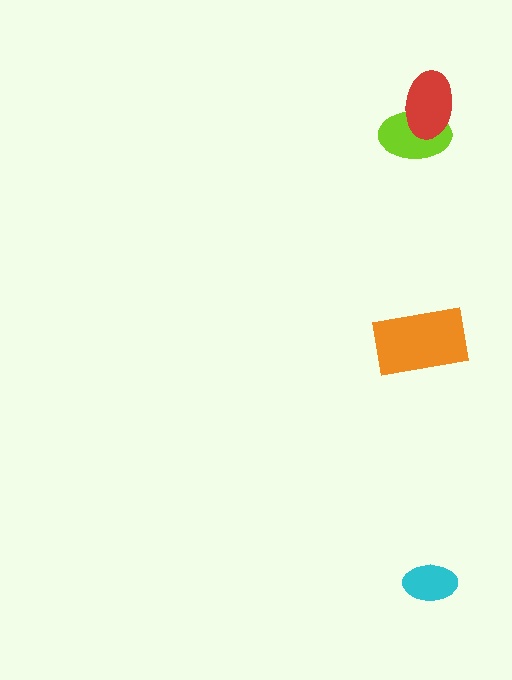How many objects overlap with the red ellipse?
1 object overlaps with the red ellipse.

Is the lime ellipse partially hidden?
Yes, it is partially covered by another shape.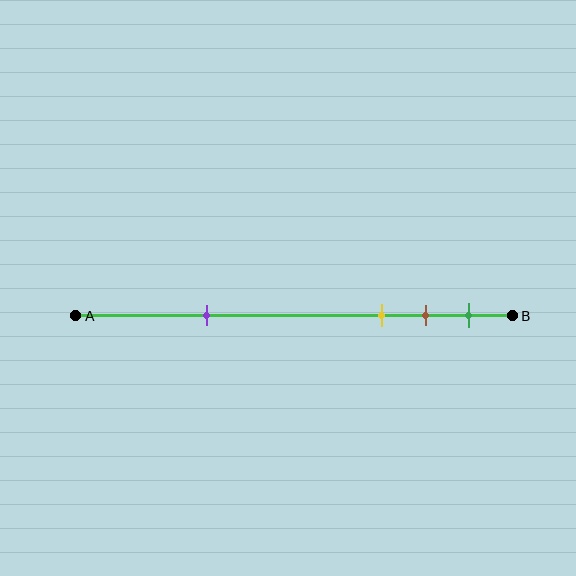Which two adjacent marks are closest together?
The brown and green marks are the closest adjacent pair.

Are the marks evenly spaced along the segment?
No, the marks are not evenly spaced.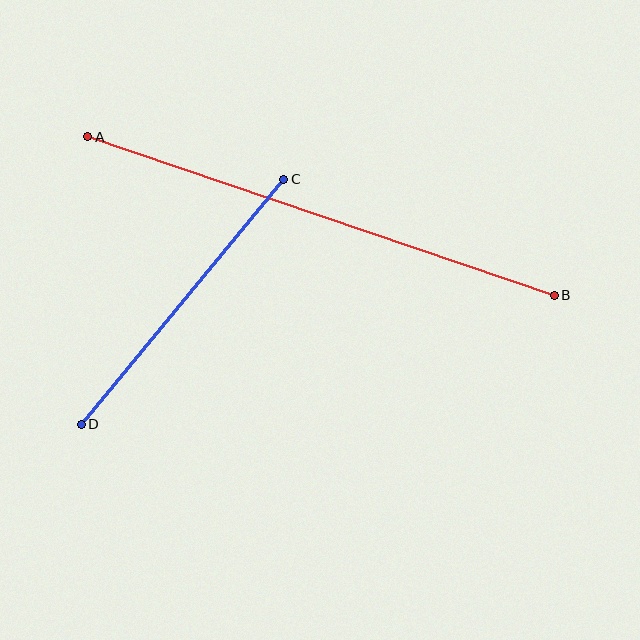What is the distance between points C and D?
The distance is approximately 318 pixels.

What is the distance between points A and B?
The distance is approximately 492 pixels.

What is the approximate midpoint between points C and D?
The midpoint is at approximately (183, 302) pixels.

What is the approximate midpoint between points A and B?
The midpoint is at approximately (321, 216) pixels.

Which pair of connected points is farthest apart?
Points A and B are farthest apart.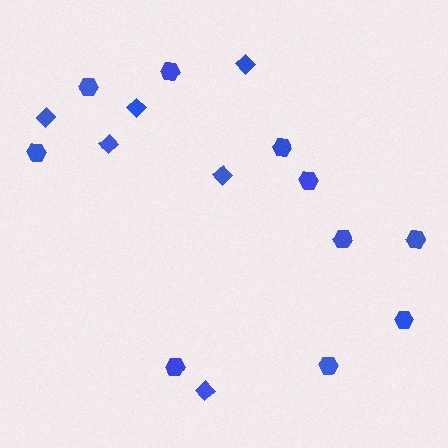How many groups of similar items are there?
There are 2 groups: one group of diamonds (6) and one group of hexagons (10).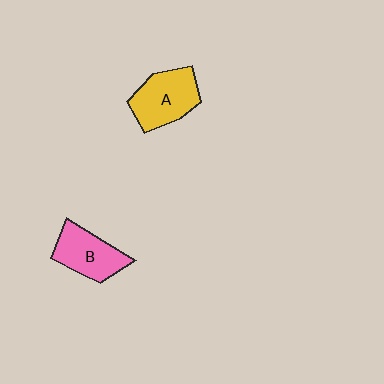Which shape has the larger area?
Shape A (yellow).